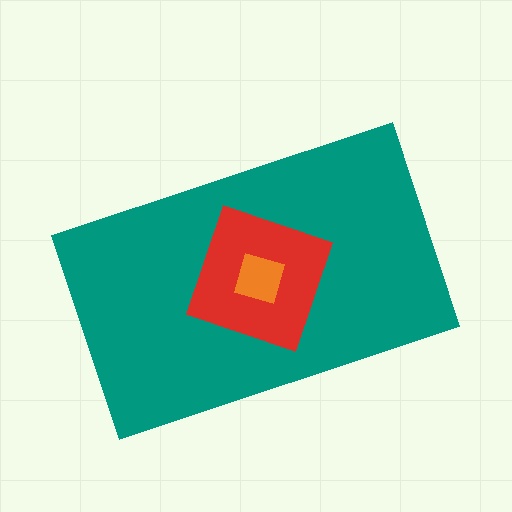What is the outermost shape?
The teal rectangle.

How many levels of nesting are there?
3.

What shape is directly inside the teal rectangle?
The red diamond.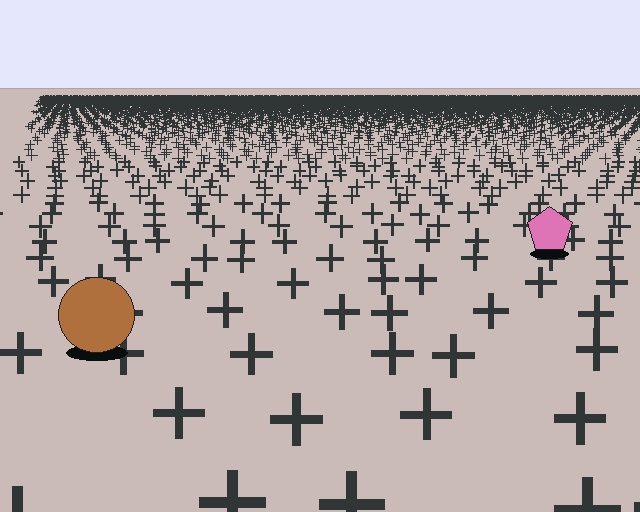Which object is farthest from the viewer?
The pink pentagon is farthest from the viewer. It appears smaller and the ground texture around it is denser.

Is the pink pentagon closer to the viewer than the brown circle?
No. The brown circle is closer — you can tell from the texture gradient: the ground texture is coarser near it.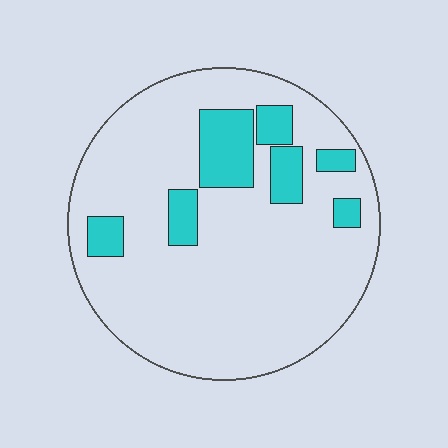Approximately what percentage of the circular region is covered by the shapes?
Approximately 15%.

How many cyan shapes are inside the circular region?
7.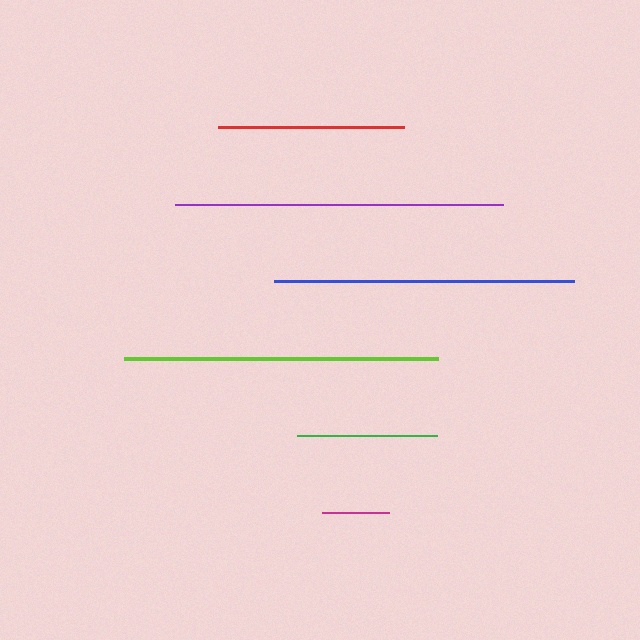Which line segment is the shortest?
The magenta line is the shortest at approximately 67 pixels.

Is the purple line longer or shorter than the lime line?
The purple line is longer than the lime line.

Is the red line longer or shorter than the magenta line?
The red line is longer than the magenta line.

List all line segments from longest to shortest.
From longest to shortest: purple, lime, blue, red, green, magenta.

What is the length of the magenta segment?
The magenta segment is approximately 67 pixels long.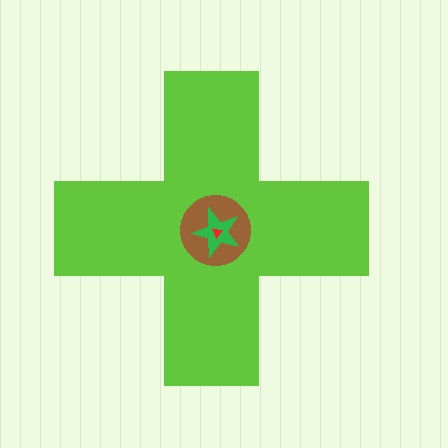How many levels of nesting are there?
4.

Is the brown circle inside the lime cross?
Yes.